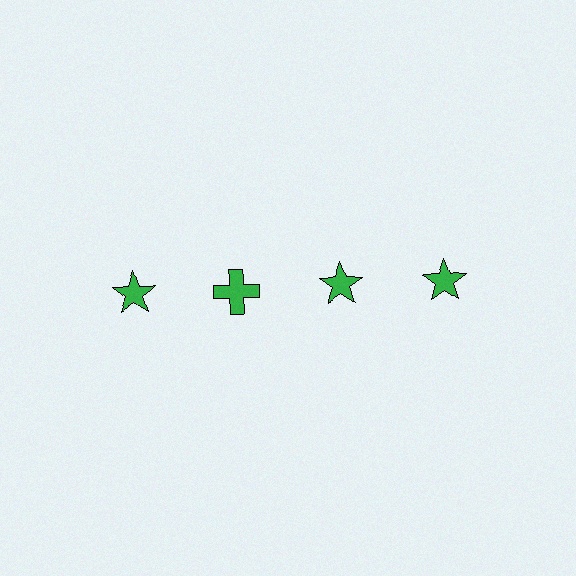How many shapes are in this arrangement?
There are 4 shapes arranged in a grid pattern.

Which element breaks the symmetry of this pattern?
The green cross in the top row, second from left column breaks the symmetry. All other shapes are green stars.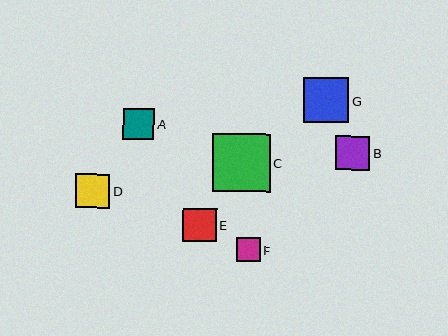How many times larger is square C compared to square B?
Square C is approximately 1.7 times the size of square B.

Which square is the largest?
Square C is the largest with a size of approximately 58 pixels.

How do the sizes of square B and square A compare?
Square B and square A are approximately the same size.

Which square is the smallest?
Square F is the smallest with a size of approximately 24 pixels.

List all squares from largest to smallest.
From largest to smallest: C, G, D, B, E, A, F.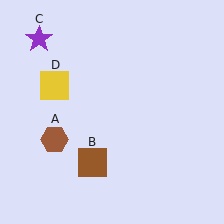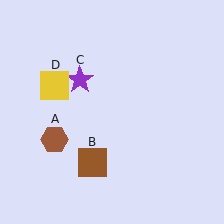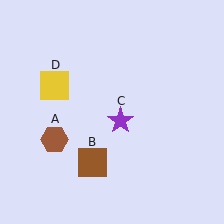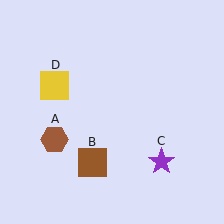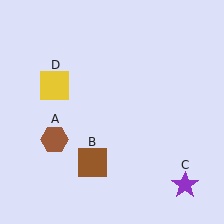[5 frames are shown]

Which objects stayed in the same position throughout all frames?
Brown hexagon (object A) and brown square (object B) and yellow square (object D) remained stationary.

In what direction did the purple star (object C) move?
The purple star (object C) moved down and to the right.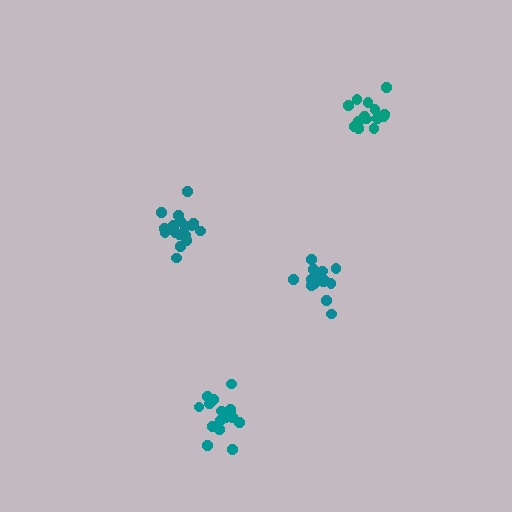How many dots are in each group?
Group 1: 16 dots, Group 2: 15 dots, Group 3: 17 dots, Group 4: 16 dots (64 total).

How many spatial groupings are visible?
There are 4 spatial groupings.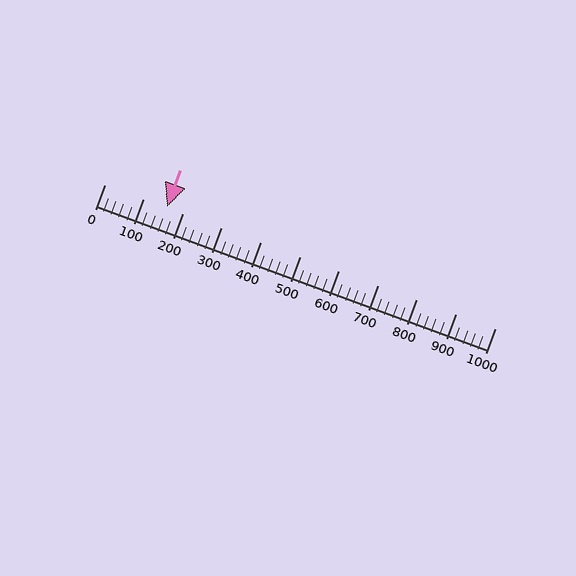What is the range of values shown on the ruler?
The ruler shows values from 0 to 1000.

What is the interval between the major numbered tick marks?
The major tick marks are spaced 100 units apart.